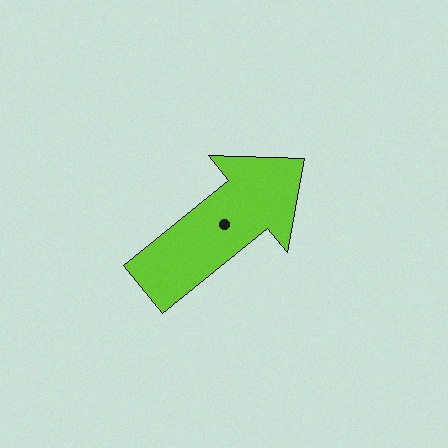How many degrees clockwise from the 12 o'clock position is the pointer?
Approximately 51 degrees.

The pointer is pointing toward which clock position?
Roughly 2 o'clock.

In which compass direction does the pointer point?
Northeast.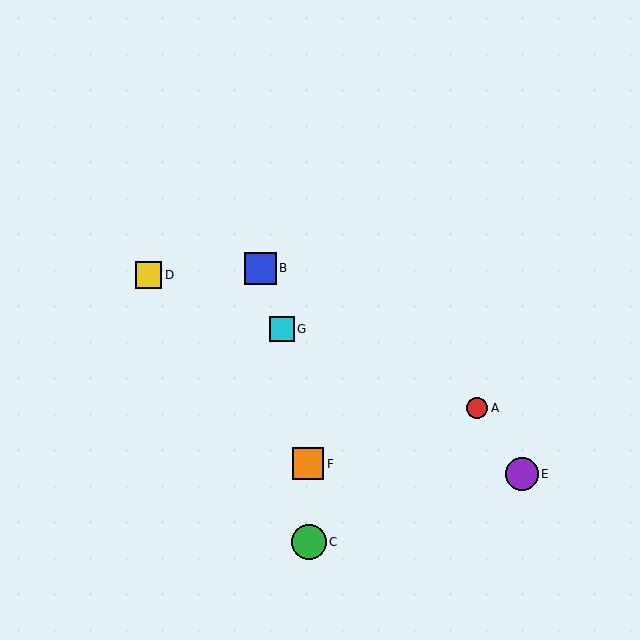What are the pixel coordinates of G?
Object G is at (282, 329).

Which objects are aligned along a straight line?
Objects A, D, G are aligned along a straight line.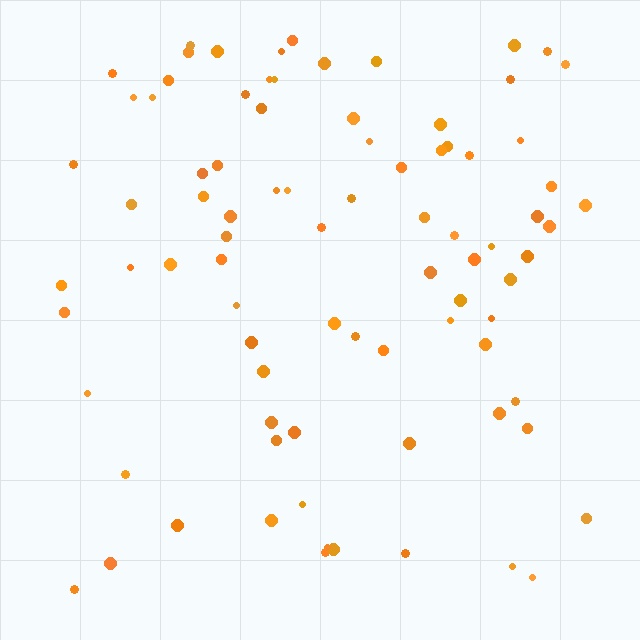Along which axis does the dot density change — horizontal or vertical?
Vertical.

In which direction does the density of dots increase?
From bottom to top, with the top side densest.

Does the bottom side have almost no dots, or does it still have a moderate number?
Still a moderate number, just noticeably fewer than the top.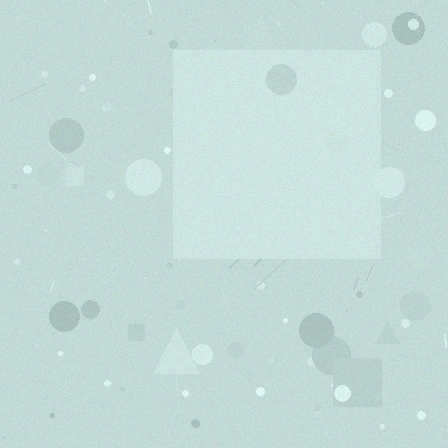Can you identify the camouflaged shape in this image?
The camouflaged shape is a square.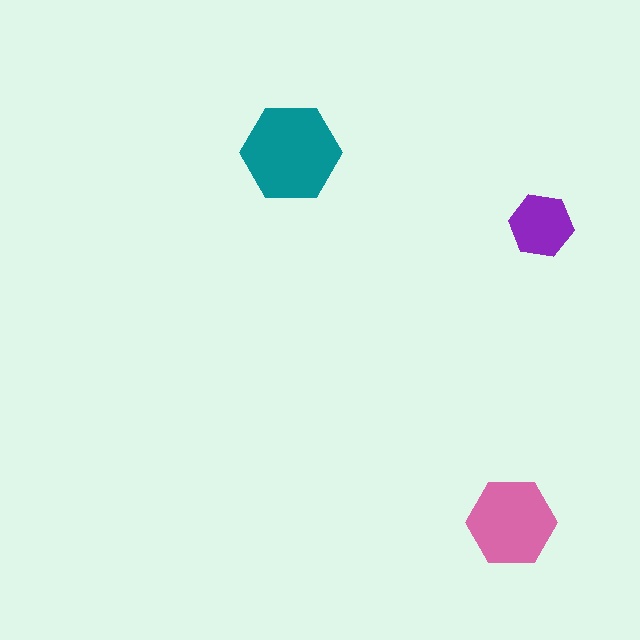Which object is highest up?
The teal hexagon is topmost.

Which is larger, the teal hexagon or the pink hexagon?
The teal one.